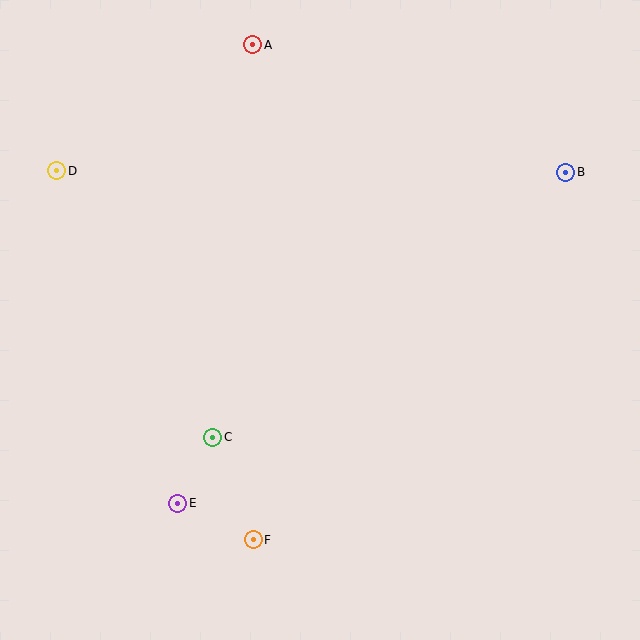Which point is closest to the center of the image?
Point C at (213, 437) is closest to the center.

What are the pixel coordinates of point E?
Point E is at (178, 503).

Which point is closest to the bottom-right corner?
Point F is closest to the bottom-right corner.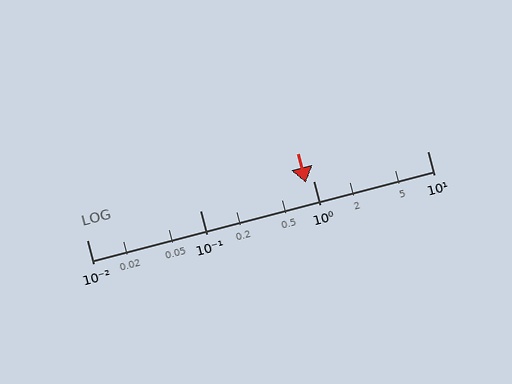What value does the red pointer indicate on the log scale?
The pointer indicates approximately 0.86.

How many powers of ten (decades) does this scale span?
The scale spans 3 decades, from 0.01 to 10.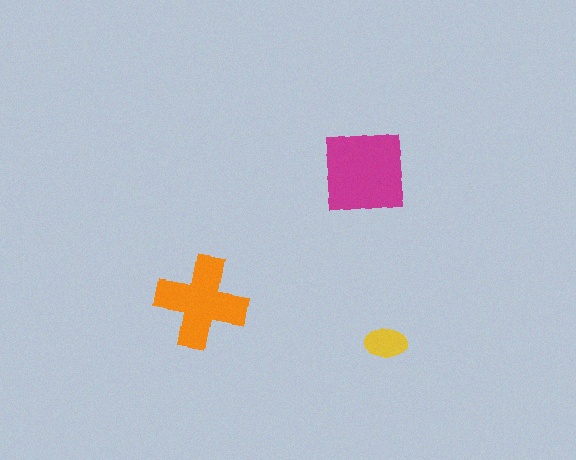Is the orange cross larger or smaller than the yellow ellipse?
Larger.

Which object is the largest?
The magenta square.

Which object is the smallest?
The yellow ellipse.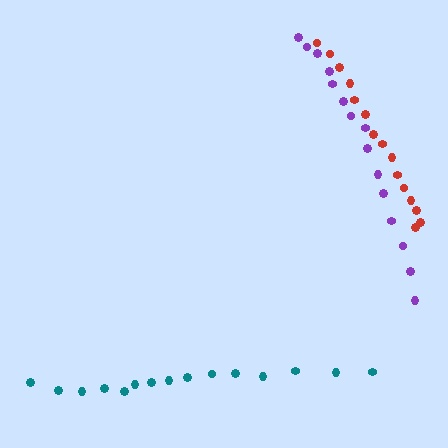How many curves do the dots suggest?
There are 3 distinct paths.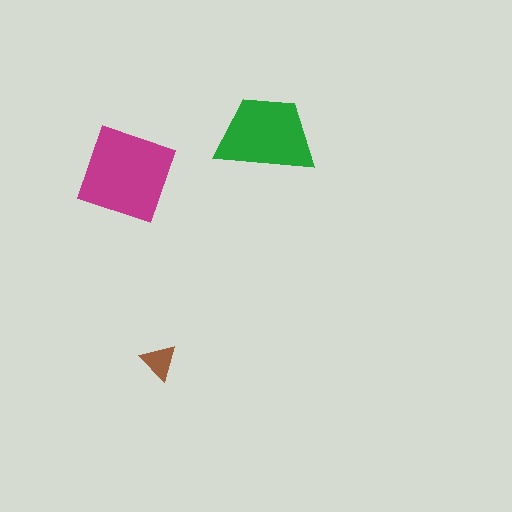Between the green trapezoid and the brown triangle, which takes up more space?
The green trapezoid.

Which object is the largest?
The magenta diamond.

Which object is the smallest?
The brown triangle.